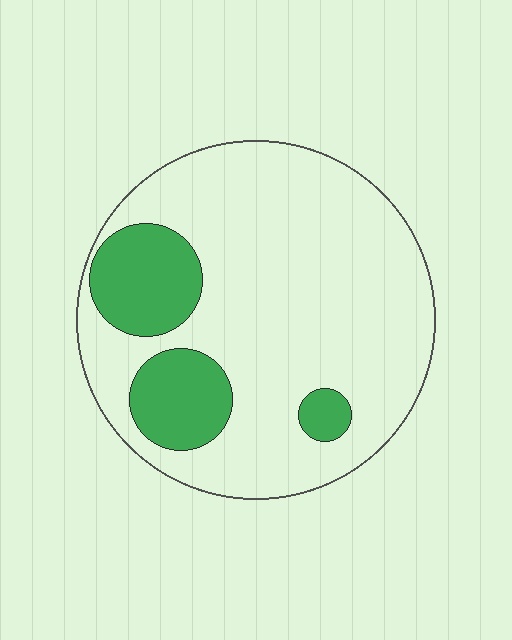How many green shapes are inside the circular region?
3.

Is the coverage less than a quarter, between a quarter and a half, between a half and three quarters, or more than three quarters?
Less than a quarter.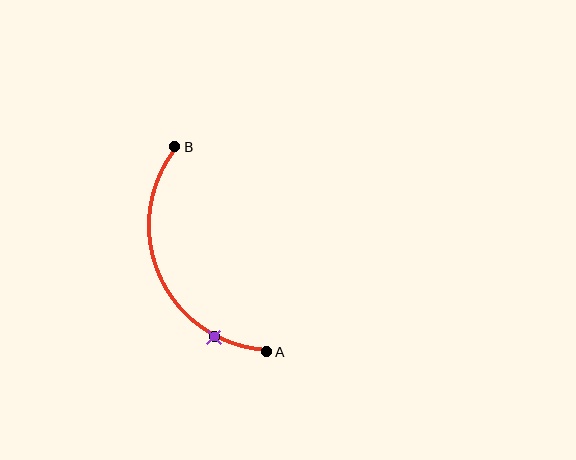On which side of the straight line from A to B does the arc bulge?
The arc bulges to the left of the straight line connecting A and B.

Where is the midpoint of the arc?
The arc midpoint is the point on the curve farthest from the straight line joining A and B. It sits to the left of that line.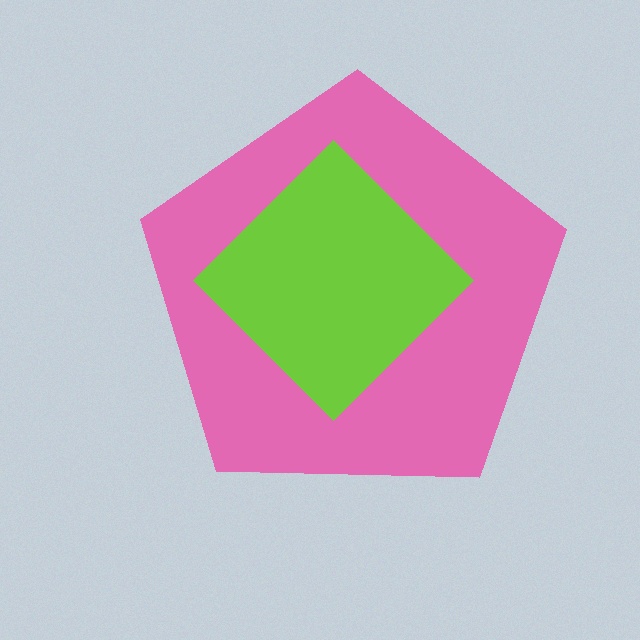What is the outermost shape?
The pink pentagon.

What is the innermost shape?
The lime diamond.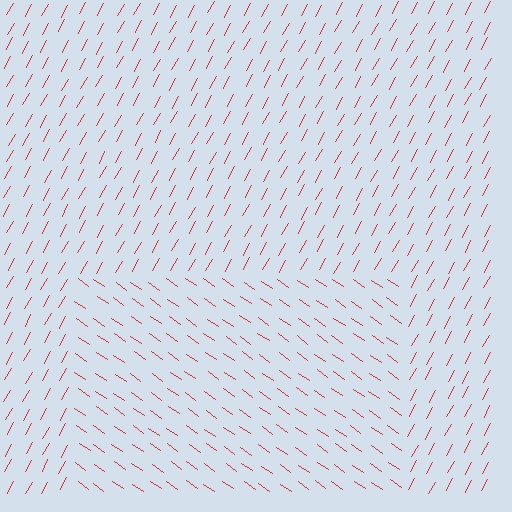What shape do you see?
I see a rectangle.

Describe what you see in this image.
The image is filled with small red line segments. A rectangle region in the image has lines oriented differently from the surrounding lines, creating a visible texture boundary.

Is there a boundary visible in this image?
Yes, there is a texture boundary formed by a change in line orientation.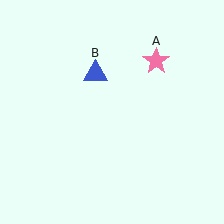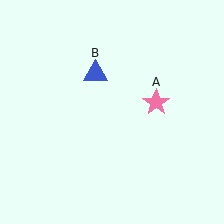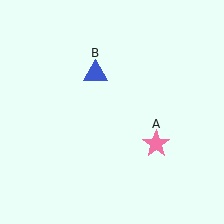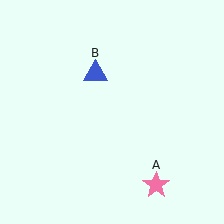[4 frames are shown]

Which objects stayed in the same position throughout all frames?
Blue triangle (object B) remained stationary.